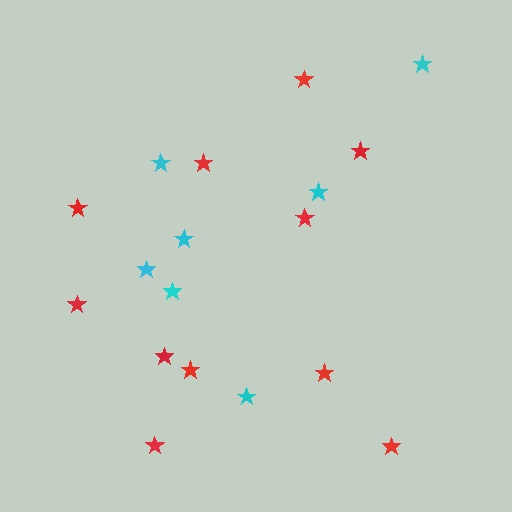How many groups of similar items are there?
There are 2 groups: one group of cyan stars (7) and one group of red stars (11).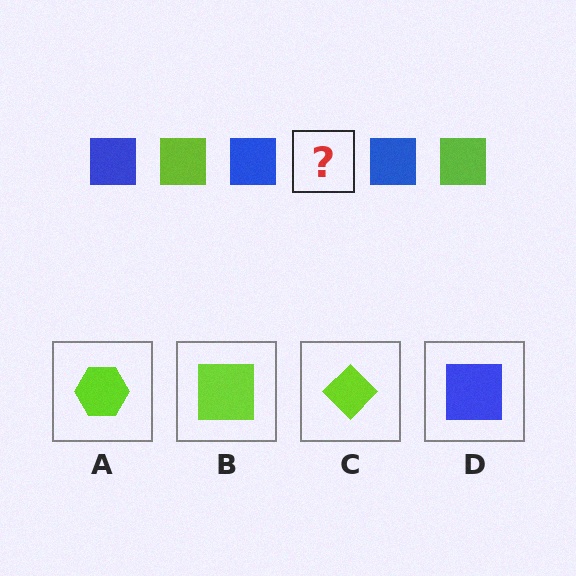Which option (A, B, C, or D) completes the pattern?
B.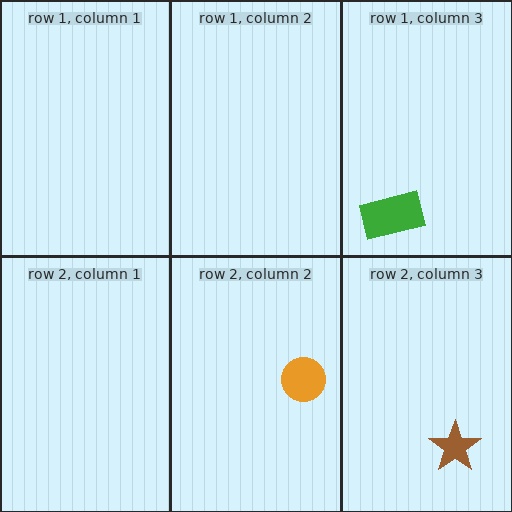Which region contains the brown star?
The row 2, column 3 region.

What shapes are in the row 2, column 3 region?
The brown star.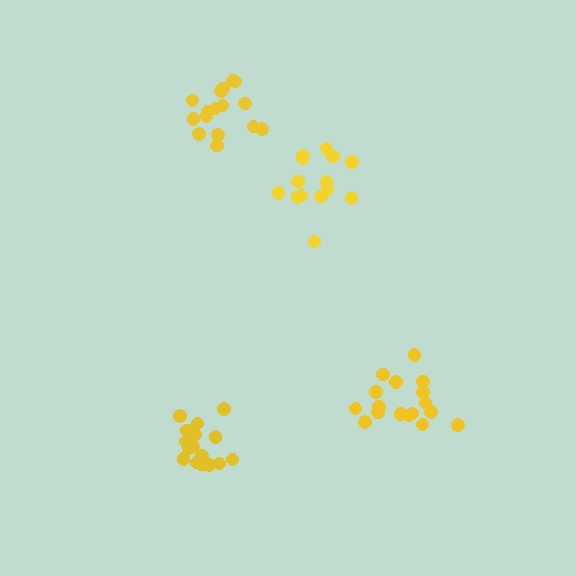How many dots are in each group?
Group 1: 16 dots, Group 2: 17 dots, Group 3: 14 dots, Group 4: 17 dots (64 total).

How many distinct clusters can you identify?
There are 4 distinct clusters.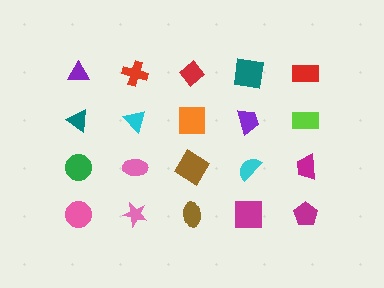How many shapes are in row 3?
5 shapes.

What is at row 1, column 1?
A purple triangle.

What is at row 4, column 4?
A magenta square.